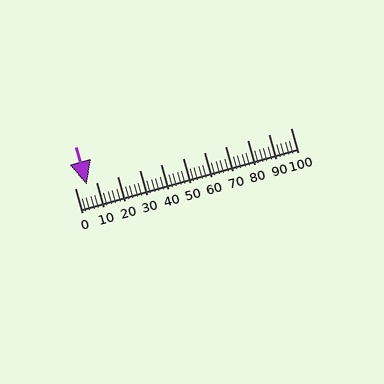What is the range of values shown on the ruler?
The ruler shows values from 0 to 100.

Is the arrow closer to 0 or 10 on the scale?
The arrow is closer to 10.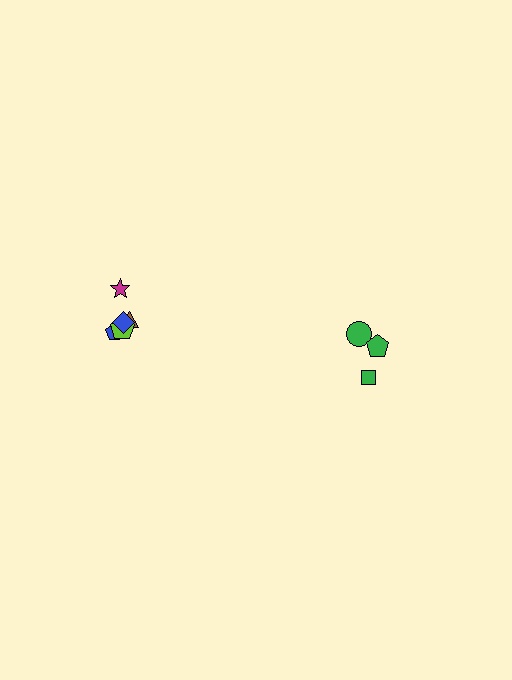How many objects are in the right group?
There are 3 objects.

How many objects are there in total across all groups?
There are 8 objects.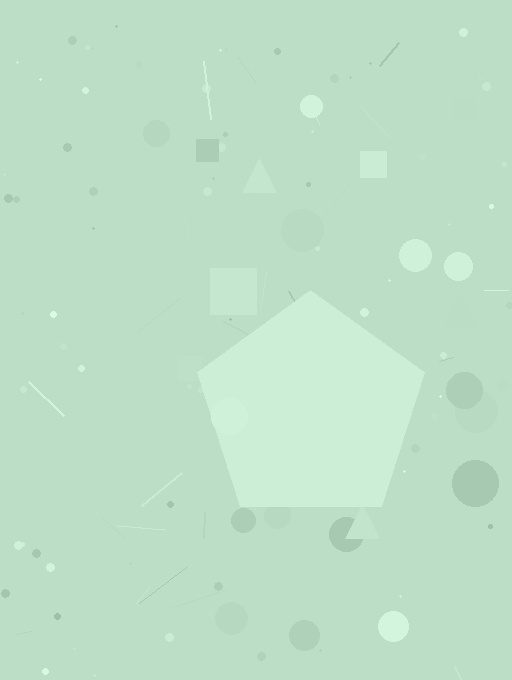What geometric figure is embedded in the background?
A pentagon is embedded in the background.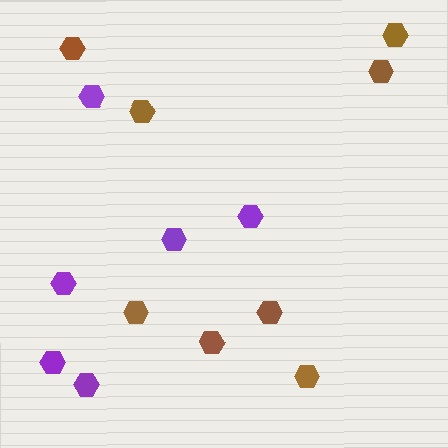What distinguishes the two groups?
There are 2 groups: one group of brown hexagons (8) and one group of purple hexagons (6).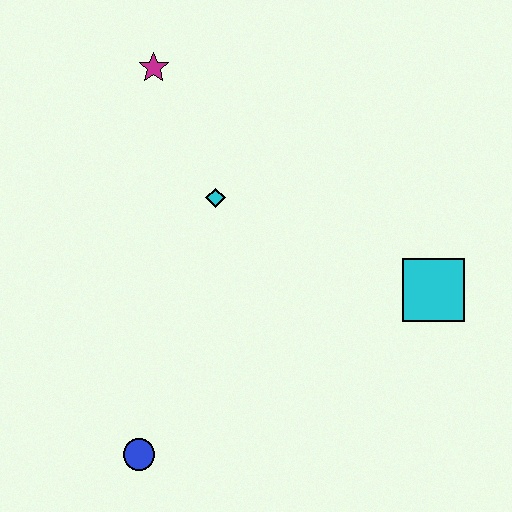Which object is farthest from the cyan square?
The magenta star is farthest from the cyan square.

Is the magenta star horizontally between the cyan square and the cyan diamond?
No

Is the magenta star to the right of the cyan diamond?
No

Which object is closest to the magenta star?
The cyan diamond is closest to the magenta star.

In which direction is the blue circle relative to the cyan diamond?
The blue circle is below the cyan diamond.